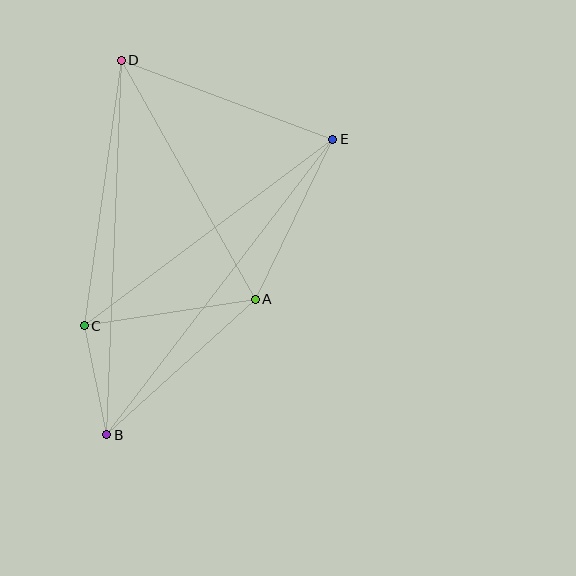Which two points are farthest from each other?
Points B and D are farthest from each other.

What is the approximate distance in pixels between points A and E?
The distance between A and E is approximately 178 pixels.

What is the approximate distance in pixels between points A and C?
The distance between A and C is approximately 173 pixels.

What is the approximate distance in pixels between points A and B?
The distance between A and B is approximately 201 pixels.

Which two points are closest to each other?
Points B and C are closest to each other.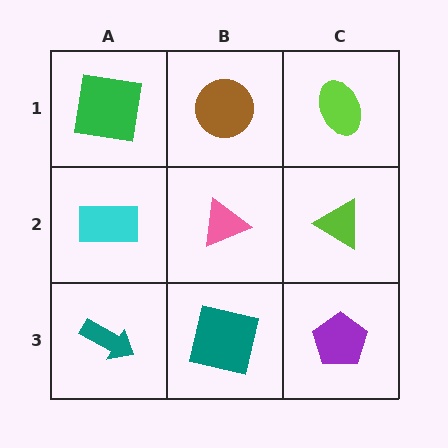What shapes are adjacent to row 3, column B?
A pink triangle (row 2, column B), a teal arrow (row 3, column A), a purple pentagon (row 3, column C).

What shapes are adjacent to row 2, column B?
A brown circle (row 1, column B), a teal square (row 3, column B), a cyan rectangle (row 2, column A), a lime triangle (row 2, column C).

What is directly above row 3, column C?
A lime triangle.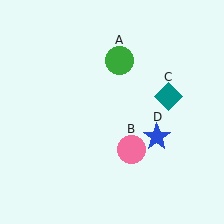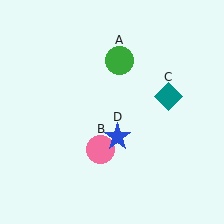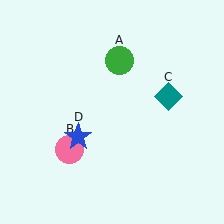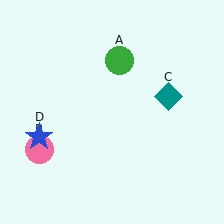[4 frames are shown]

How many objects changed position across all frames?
2 objects changed position: pink circle (object B), blue star (object D).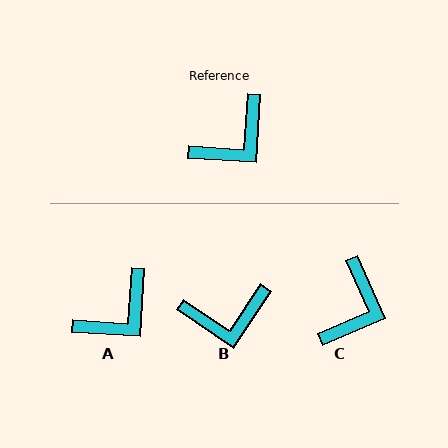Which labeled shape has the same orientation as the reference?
A.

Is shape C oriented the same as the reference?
No, it is off by about 27 degrees.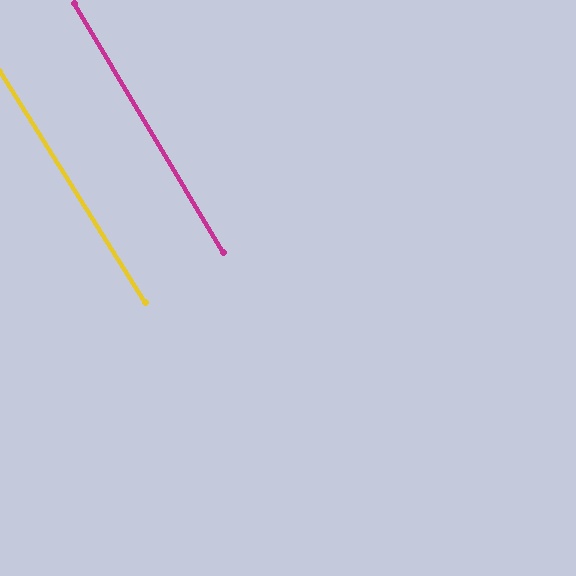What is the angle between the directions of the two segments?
Approximately 1 degree.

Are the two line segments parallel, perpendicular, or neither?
Parallel — their directions differ by only 1.4°.